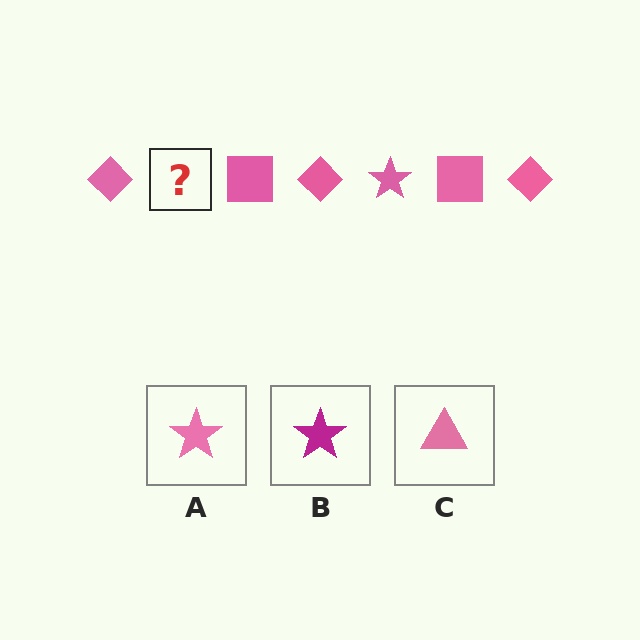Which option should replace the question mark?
Option A.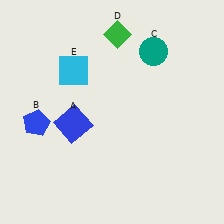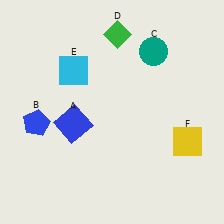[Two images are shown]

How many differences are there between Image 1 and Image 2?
There is 1 difference between the two images.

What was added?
A yellow square (F) was added in Image 2.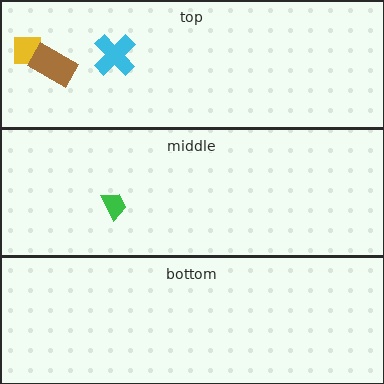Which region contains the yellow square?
The top region.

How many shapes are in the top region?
3.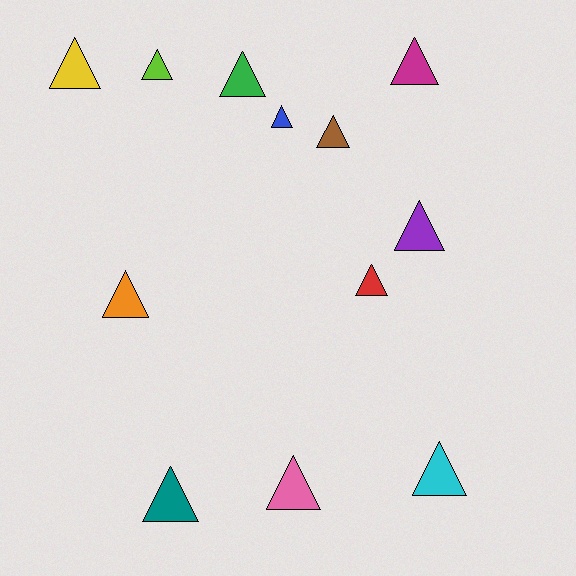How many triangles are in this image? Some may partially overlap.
There are 12 triangles.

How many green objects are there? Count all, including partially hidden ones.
There is 1 green object.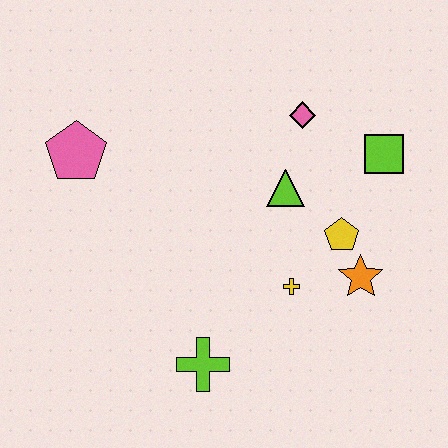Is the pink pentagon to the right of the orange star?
No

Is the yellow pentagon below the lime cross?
No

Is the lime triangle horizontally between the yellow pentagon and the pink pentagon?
Yes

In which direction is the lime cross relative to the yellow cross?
The lime cross is to the left of the yellow cross.